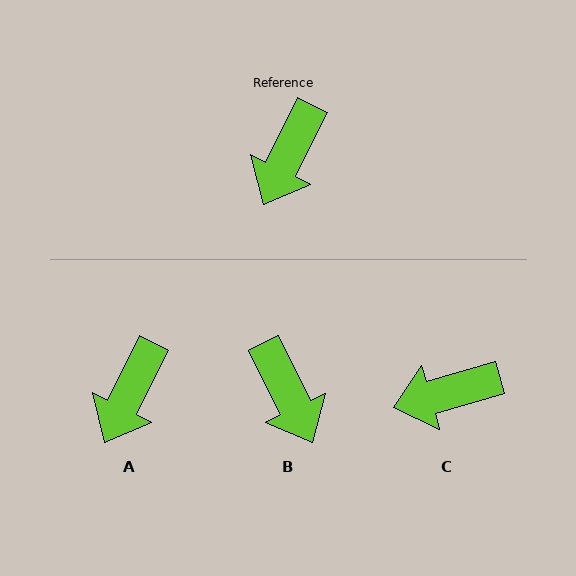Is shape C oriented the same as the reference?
No, it is off by about 48 degrees.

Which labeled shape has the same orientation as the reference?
A.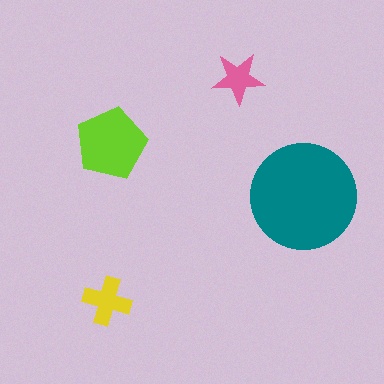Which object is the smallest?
The pink star.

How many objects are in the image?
There are 4 objects in the image.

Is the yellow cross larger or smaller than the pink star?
Larger.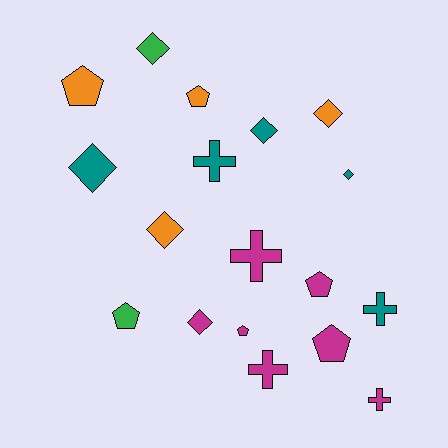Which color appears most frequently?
Magenta, with 7 objects.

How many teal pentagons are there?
There are no teal pentagons.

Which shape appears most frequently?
Diamond, with 7 objects.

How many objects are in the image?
There are 18 objects.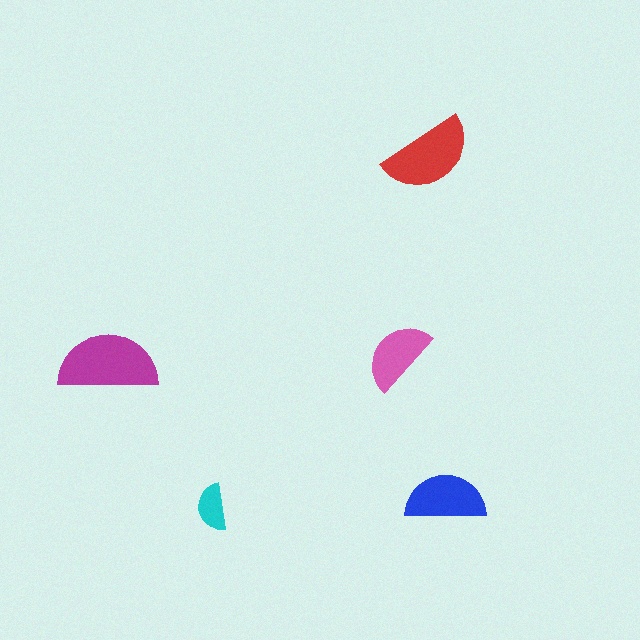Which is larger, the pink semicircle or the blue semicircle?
The blue one.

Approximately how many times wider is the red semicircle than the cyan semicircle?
About 2 times wider.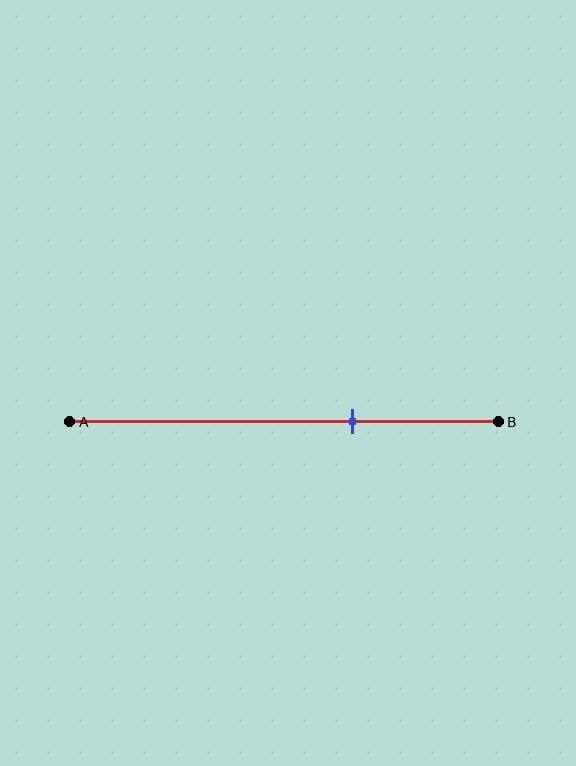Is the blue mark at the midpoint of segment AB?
No, the mark is at about 65% from A, not at the 50% midpoint.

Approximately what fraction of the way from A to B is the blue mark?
The blue mark is approximately 65% of the way from A to B.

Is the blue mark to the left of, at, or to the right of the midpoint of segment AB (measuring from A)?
The blue mark is to the right of the midpoint of segment AB.